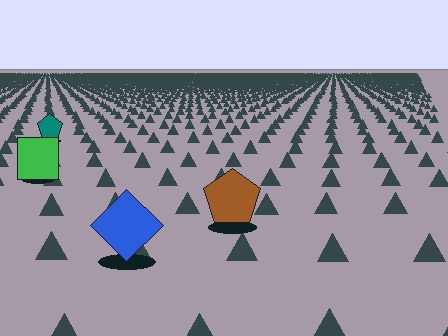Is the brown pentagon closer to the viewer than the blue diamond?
No. The blue diamond is closer — you can tell from the texture gradient: the ground texture is coarser near it.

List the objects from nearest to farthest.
From nearest to farthest: the blue diamond, the brown pentagon, the green square, the teal pentagon.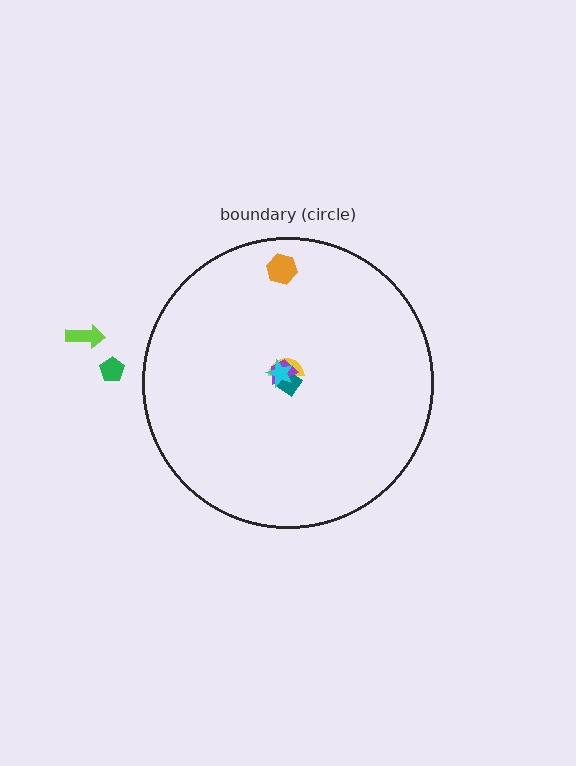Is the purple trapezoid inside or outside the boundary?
Inside.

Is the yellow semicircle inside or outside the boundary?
Inside.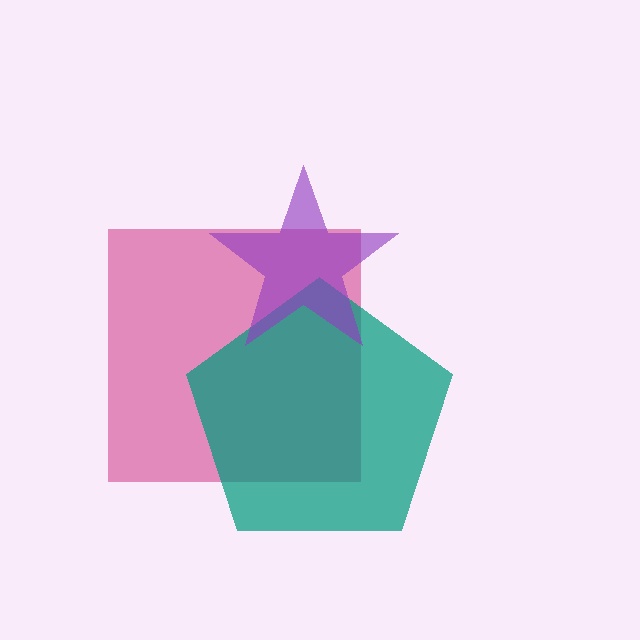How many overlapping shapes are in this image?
There are 3 overlapping shapes in the image.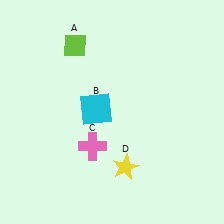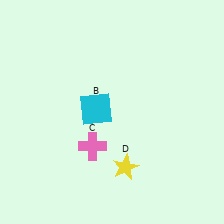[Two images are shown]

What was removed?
The lime diamond (A) was removed in Image 2.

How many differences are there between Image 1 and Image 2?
There is 1 difference between the two images.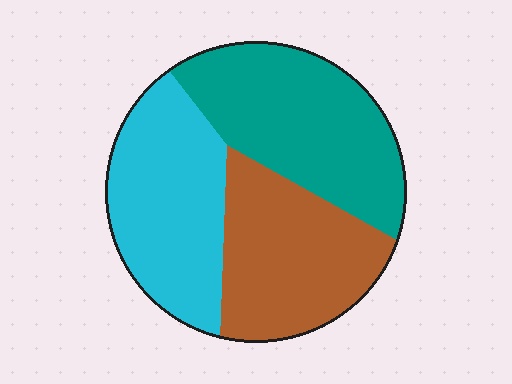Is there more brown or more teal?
Teal.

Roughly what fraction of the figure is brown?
Brown covers around 30% of the figure.